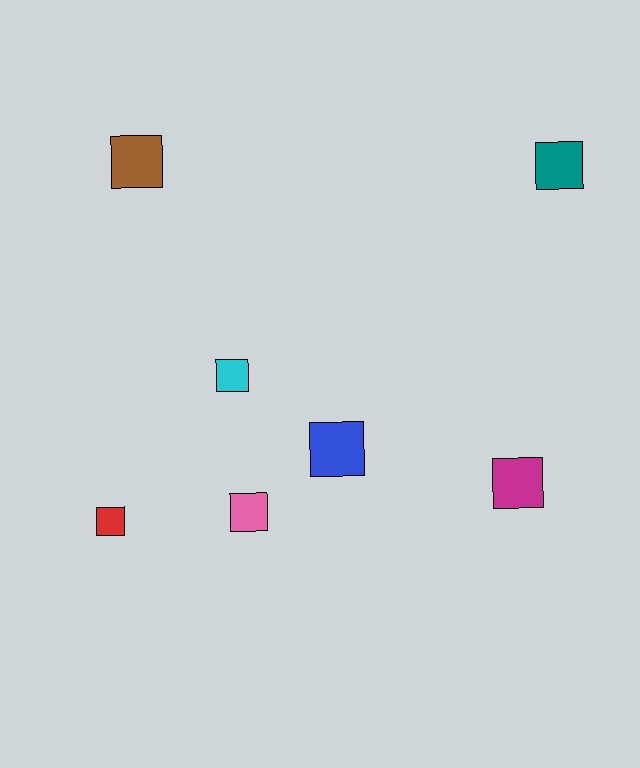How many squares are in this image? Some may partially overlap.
There are 7 squares.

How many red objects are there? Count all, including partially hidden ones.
There is 1 red object.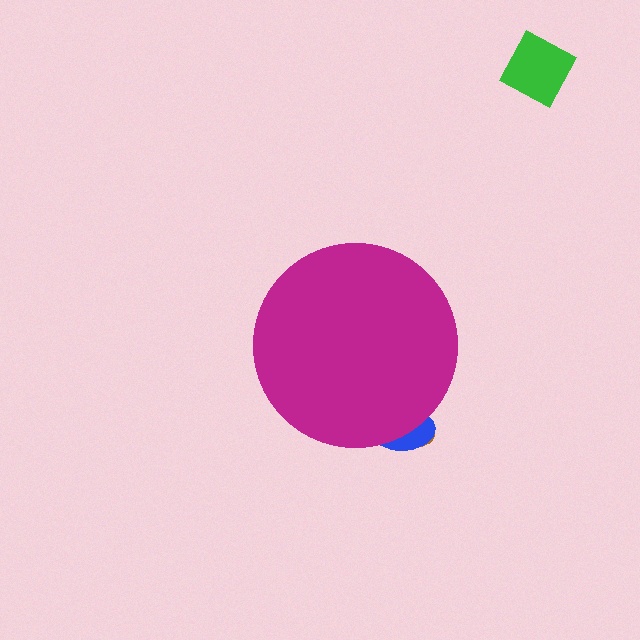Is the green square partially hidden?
No, the green square is fully visible.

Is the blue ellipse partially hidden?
Yes, the blue ellipse is partially hidden behind the magenta circle.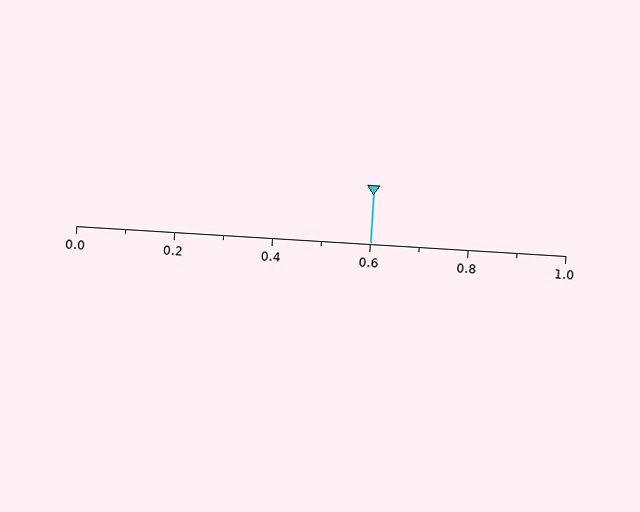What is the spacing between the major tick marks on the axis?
The major ticks are spaced 0.2 apart.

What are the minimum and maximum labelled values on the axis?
The axis runs from 0.0 to 1.0.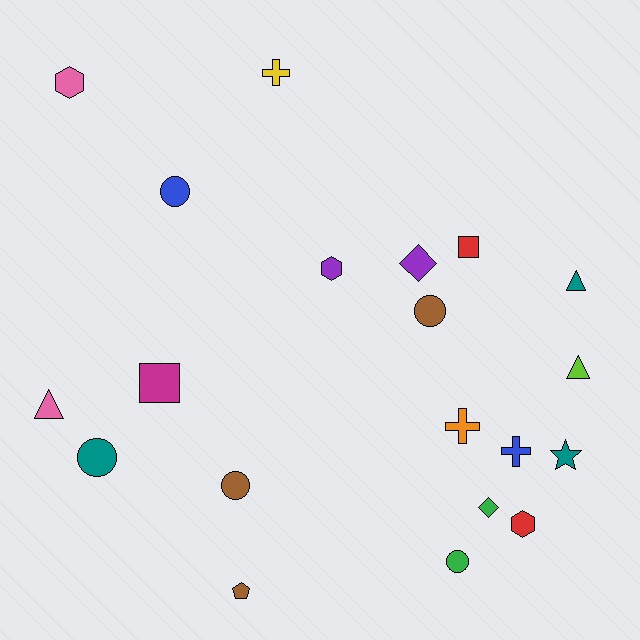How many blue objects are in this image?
There are 2 blue objects.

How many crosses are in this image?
There are 3 crosses.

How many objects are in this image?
There are 20 objects.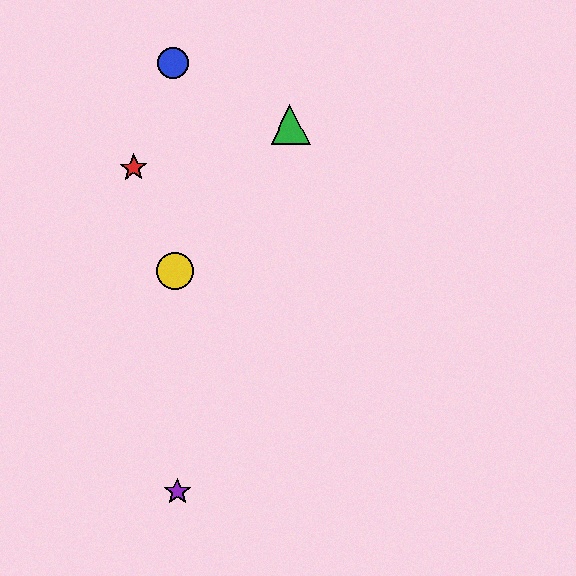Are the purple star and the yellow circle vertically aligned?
Yes, both are at x≈177.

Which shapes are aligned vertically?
The blue circle, the yellow circle, the purple star are aligned vertically.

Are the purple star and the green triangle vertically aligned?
No, the purple star is at x≈177 and the green triangle is at x≈290.